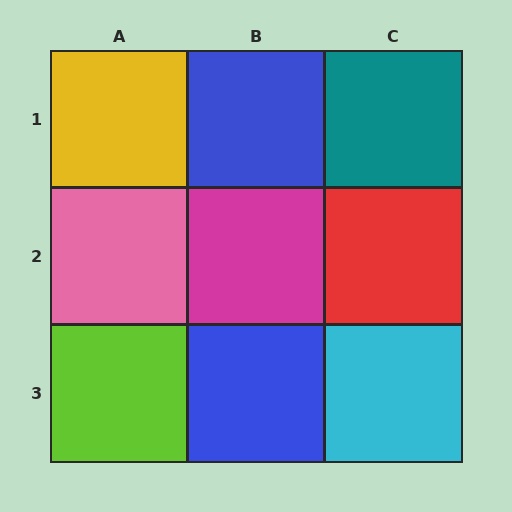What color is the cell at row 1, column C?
Teal.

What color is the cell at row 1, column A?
Yellow.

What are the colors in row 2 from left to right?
Pink, magenta, red.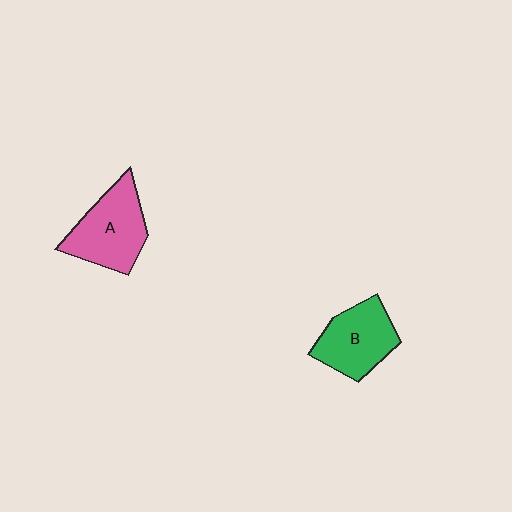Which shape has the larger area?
Shape A (pink).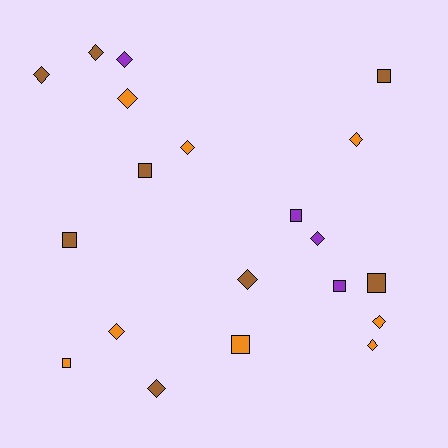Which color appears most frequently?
Orange, with 8 objects.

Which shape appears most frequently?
Diamond, with 12 objects.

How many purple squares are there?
There are 2 purple squares.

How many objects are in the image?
There are 20 objects.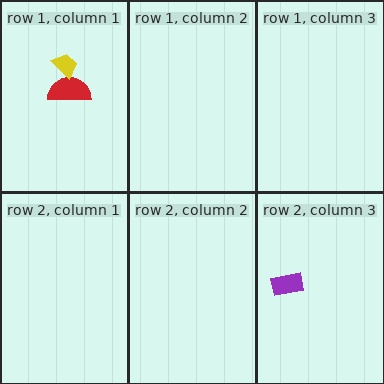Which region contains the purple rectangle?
The row 2, column 3 region.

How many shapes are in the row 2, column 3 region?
1.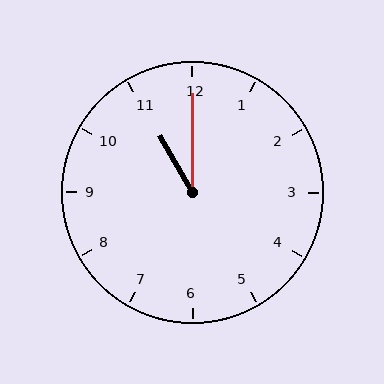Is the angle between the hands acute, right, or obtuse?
It is acute.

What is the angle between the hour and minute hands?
Approximately 30 degrees.